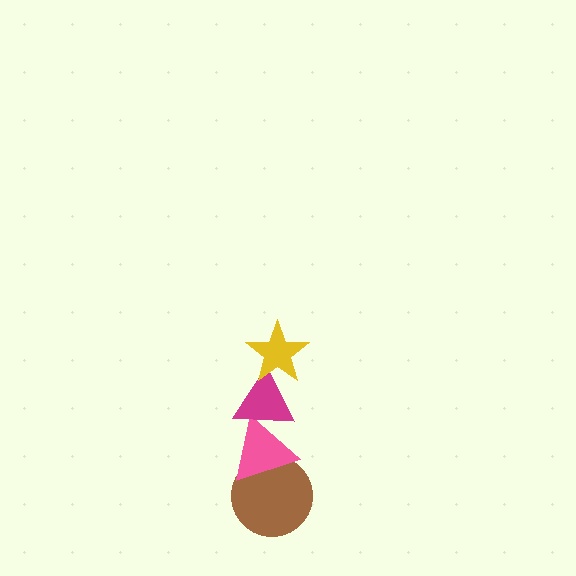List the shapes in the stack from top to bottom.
From top to bottom: the yellow star, the magenta triangle, the pink triangle, the brown circle.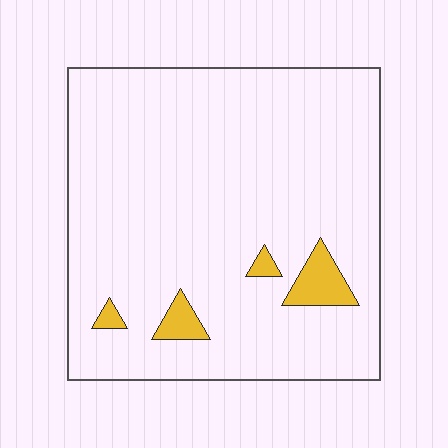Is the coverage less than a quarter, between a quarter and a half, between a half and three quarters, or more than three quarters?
Less than a quarter.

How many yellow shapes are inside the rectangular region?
4.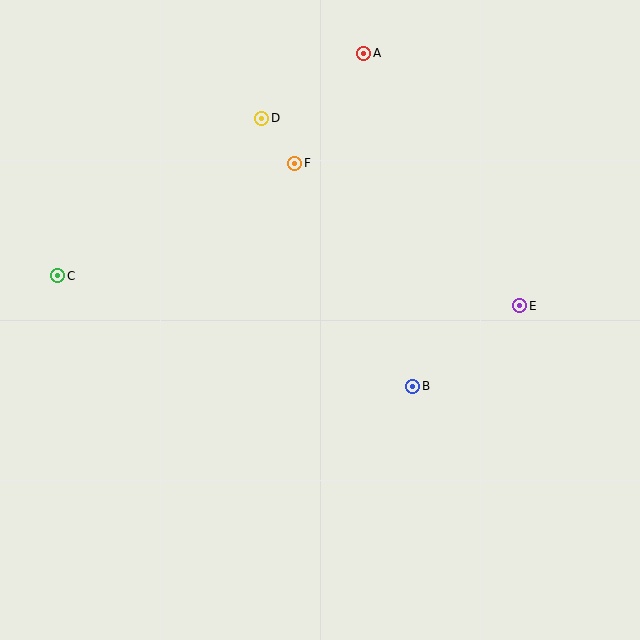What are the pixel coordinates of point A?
Point A is at (364, 53).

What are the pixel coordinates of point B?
Point B is at (413, 386).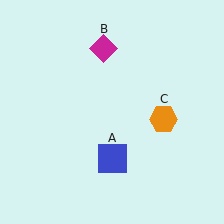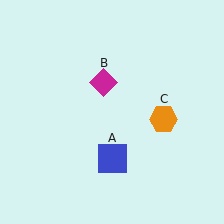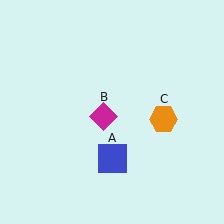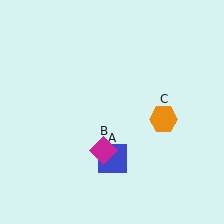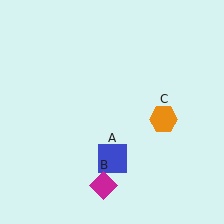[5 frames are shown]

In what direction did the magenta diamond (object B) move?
The magenta diamond (object B) moved down.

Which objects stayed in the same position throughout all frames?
Blue square (object A) and orange hexagon (object C) remained stationary.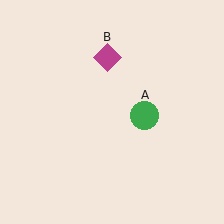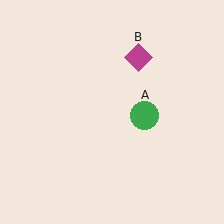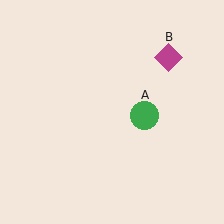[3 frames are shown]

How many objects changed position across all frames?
1 object changed position: magenta diamond (object B).